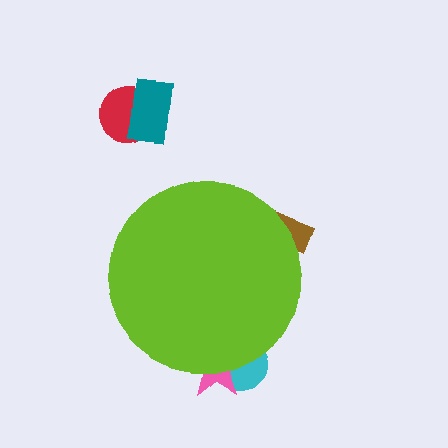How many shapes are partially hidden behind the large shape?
3 shapes are partially hidden.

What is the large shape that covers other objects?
A lime circle.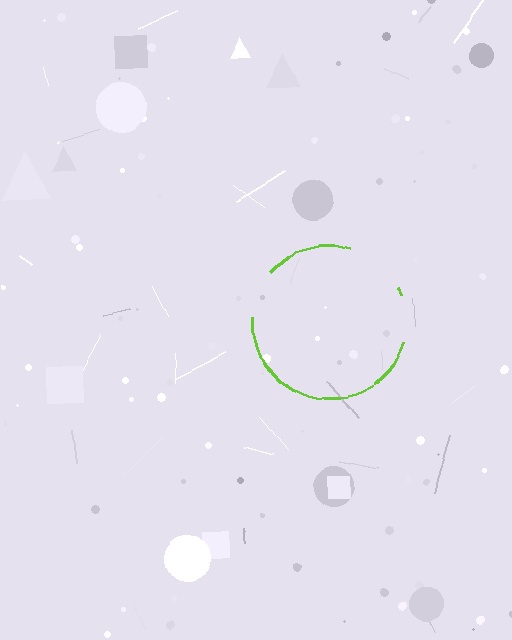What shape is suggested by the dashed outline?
The dashed outline suggests a circle.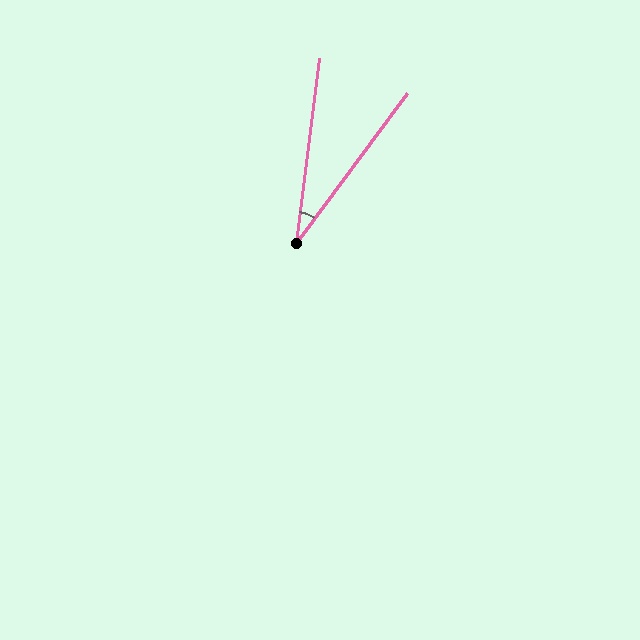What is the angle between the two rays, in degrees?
Approximately 30 degrees.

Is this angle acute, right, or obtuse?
It is acute.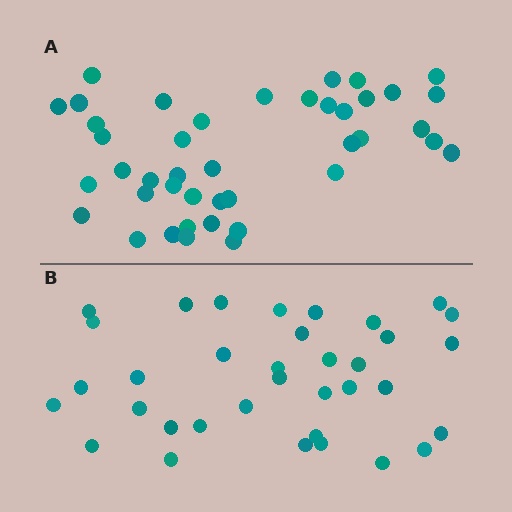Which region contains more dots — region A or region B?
Region A (the top region) has more dots.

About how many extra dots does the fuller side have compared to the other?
Region A has roughly 8 or so more dots than region B.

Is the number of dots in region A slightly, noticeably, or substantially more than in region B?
Region A has only slightly more — the two regions are fairly close. The ratio is roughly 1.2 to 1.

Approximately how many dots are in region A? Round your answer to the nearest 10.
About 40 dots. (The exact count is 42, which rounds to 40.)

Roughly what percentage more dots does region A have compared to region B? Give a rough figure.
About 20% more.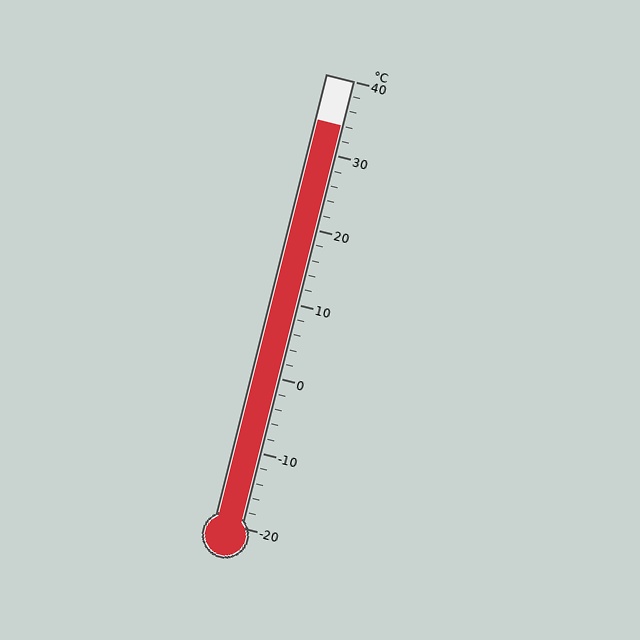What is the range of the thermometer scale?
The thermometer scale ranges from -20°C to 40°C.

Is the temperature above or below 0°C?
The temperature is above 0°C.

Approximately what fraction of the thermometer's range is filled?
The thermometer is filled to approximately 90% of its range.